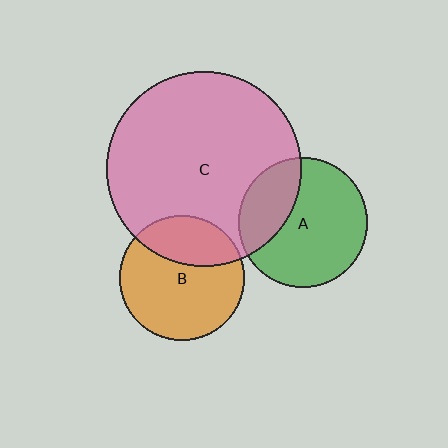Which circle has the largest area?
Circle C (pink).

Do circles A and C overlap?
Yes.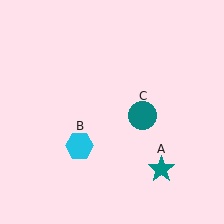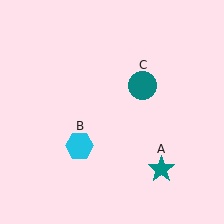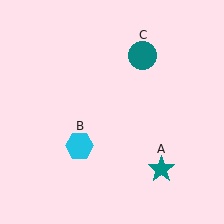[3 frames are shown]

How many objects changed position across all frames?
1 object changed position: teal circle (object C).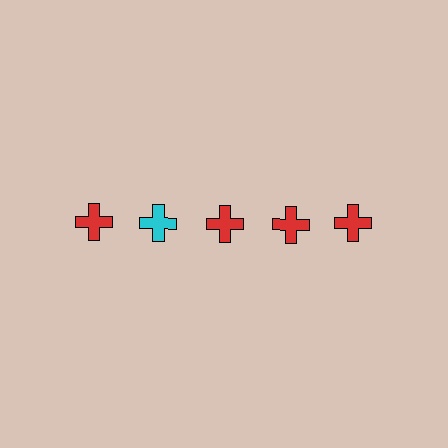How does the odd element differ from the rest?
It has a different color: cyan instead of red.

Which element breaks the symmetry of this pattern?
The cyan cross in the top row, second from left column breaks the symmetry. All other shapes are red crosses.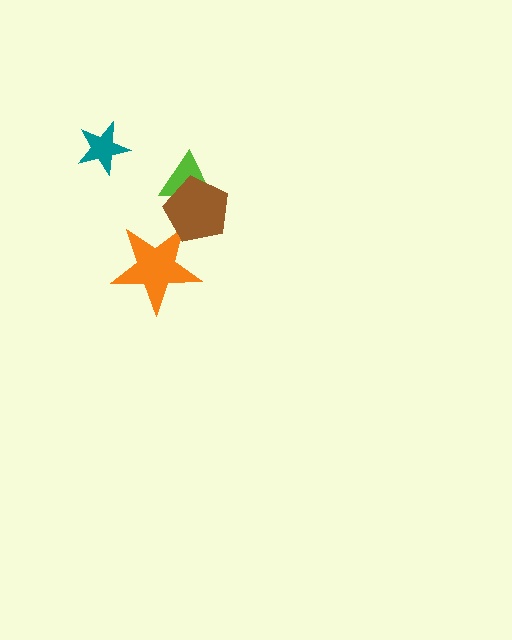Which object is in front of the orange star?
The brown pentagon is in front of the orange star.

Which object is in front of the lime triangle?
The brown pentagon is in front of the lime triangle.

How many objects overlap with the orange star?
1 object overlaps with the orange star.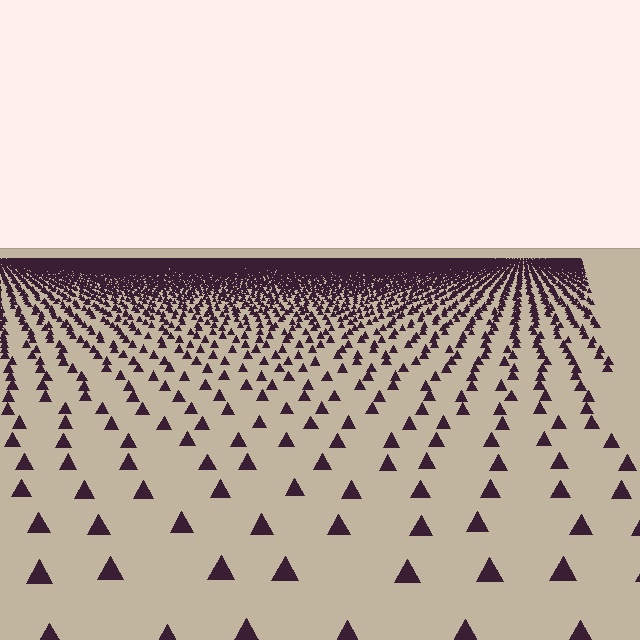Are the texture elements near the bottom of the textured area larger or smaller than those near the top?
Larger. Near the bottom, elements are closer to the viewer and appear at a bigger on-screen size.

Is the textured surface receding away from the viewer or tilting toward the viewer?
The surface is receding away from the viewer. Texture elements get smaller and denser toward the top.